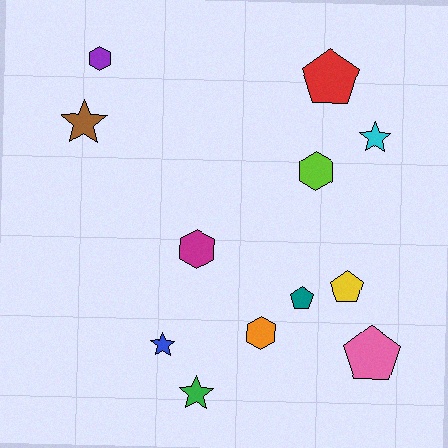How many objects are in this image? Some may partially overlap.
There are 12 objects.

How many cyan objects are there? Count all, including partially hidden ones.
There is 1 cyan object.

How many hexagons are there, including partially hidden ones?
There are 4 hexagons.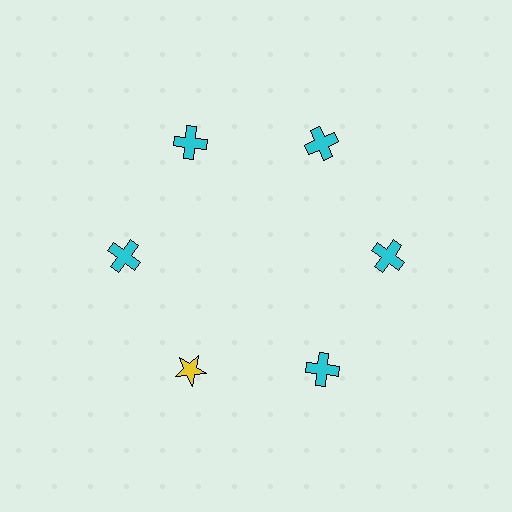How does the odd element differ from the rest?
It differs in both color (yellow instead of cyan) and shape (star instead of cross).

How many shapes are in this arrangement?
There are 6 shapes arranged in a ring pattern.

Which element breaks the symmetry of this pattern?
The yellow star at roughly the 7 o'clock position breaks the symmetry. All other shapes are cyan crosses.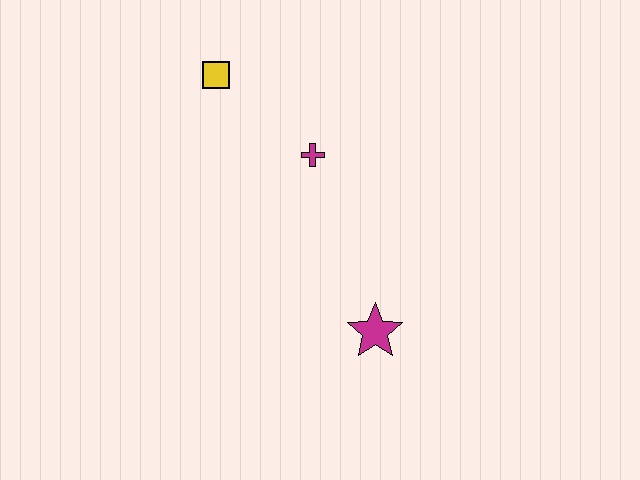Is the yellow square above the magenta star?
Yes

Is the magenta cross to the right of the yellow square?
Yes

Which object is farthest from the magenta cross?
The magenta star is farthest from the magenta cross.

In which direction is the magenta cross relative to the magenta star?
The magenta cross is above the magenta star.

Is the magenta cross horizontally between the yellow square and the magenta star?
Yes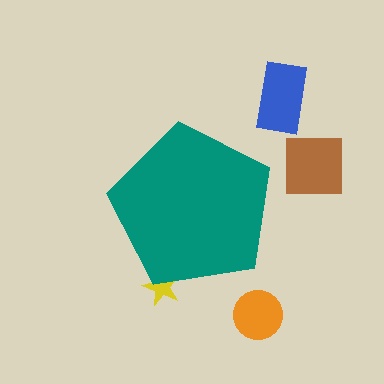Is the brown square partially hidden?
No, the brown square is fully visible.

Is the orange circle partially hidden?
No, the orange circle is fully visible.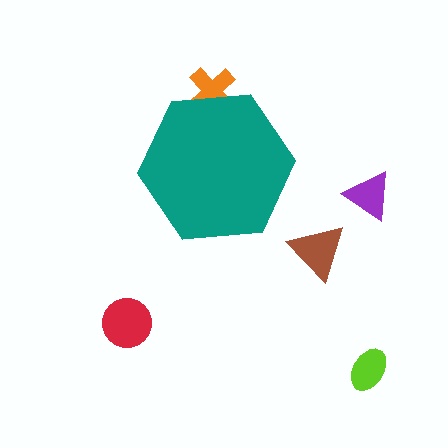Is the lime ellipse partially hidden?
No, the lime ellipse is fully visible.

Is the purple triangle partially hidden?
No, the purple triangle is fully visible.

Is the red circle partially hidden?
No, the red circle is fully visible.